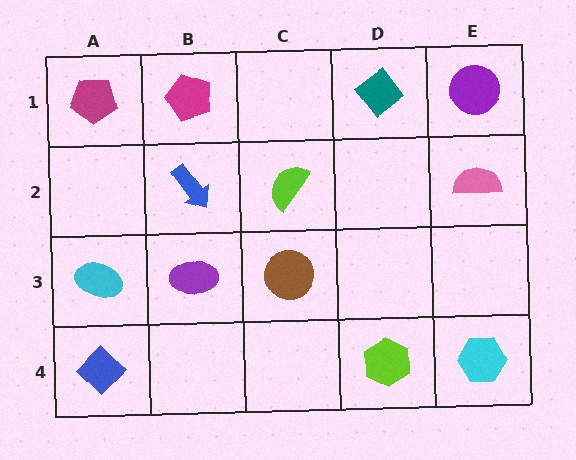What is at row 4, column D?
A lime hexagon.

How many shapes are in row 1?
4 shapes.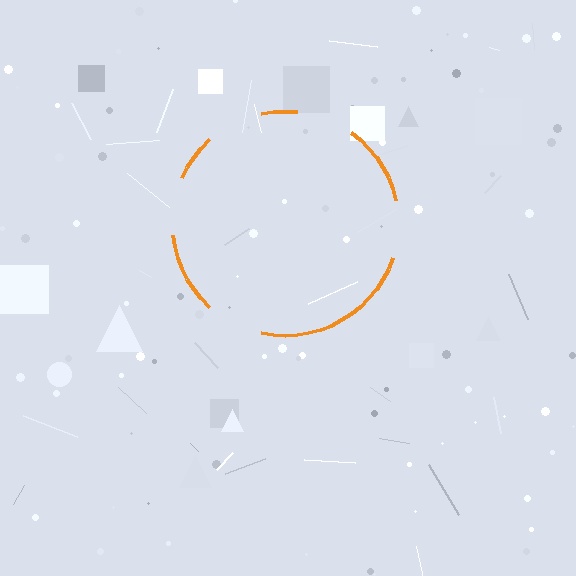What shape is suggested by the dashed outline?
The dashed outline suggests a circle.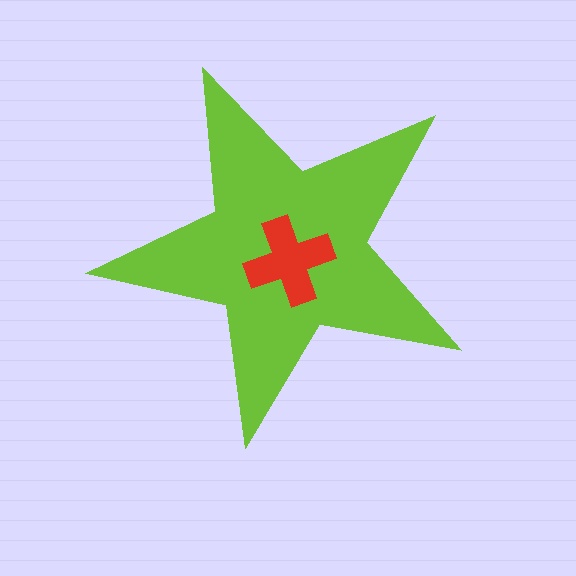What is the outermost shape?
The lime star.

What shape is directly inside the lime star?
The red cross.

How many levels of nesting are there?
2.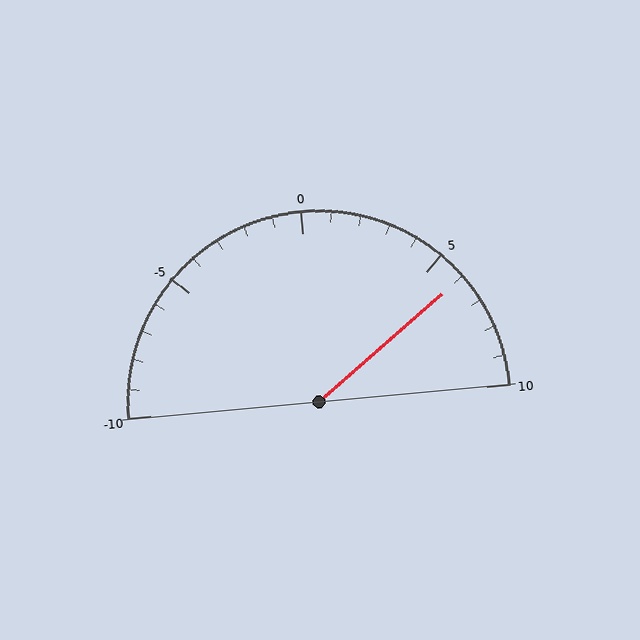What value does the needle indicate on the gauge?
The needle indicates approximately 6.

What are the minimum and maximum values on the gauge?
The gauge ranges from -10 to 10.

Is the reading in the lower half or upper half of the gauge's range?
The reading is in the upper half of the range (-10 to 10).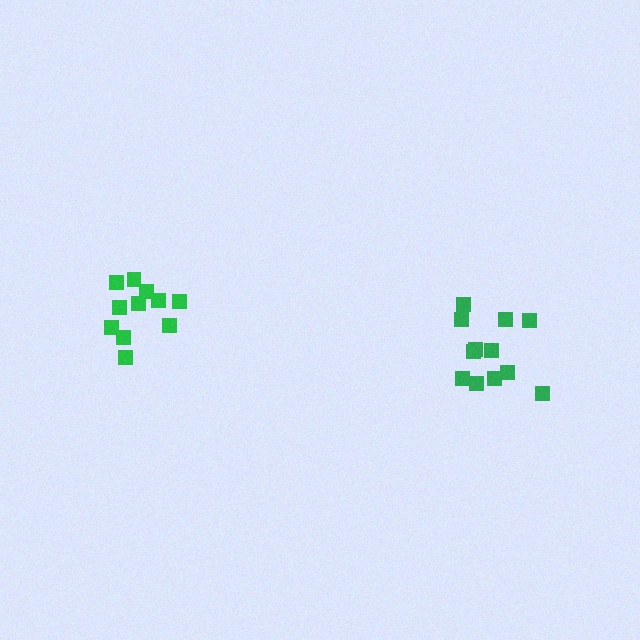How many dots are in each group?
Group 1: 12 dots, Group 2: 11 dots (23 total).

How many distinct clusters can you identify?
There are 2 distinct clusters.